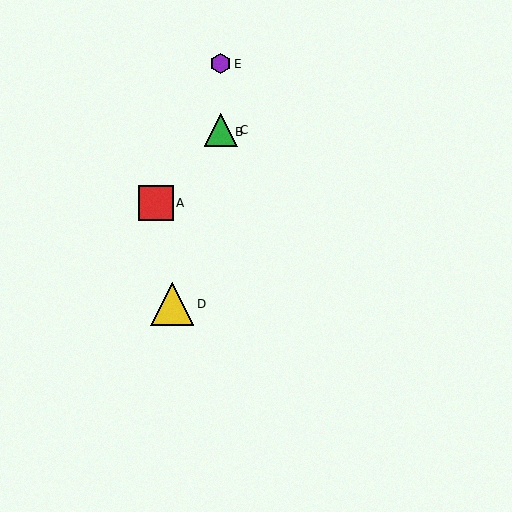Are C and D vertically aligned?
No, C is at x≈221 and D is at x≈172.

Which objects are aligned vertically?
Objects B, C, E are aligned vertically.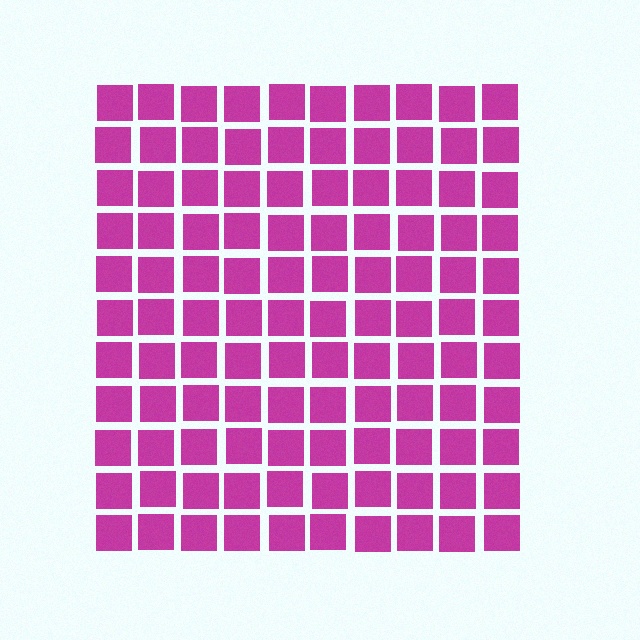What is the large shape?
The large shape is a square.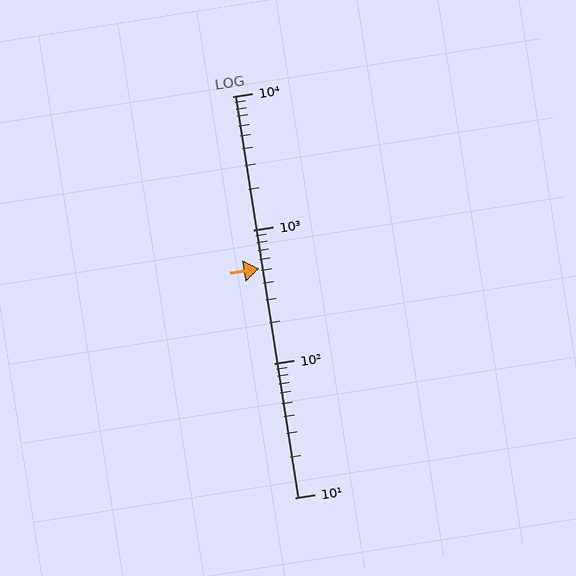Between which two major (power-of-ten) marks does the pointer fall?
The pointer is between 100 and 1000.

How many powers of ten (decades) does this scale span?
The scale spans 3 decades, from 10 to 10000.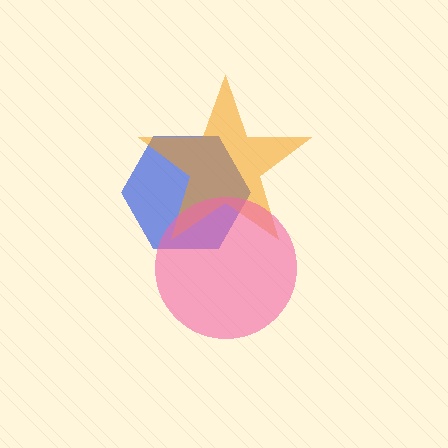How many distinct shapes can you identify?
There are 3 distinct shapes: a blue hexagon, an orange star, a pink circle.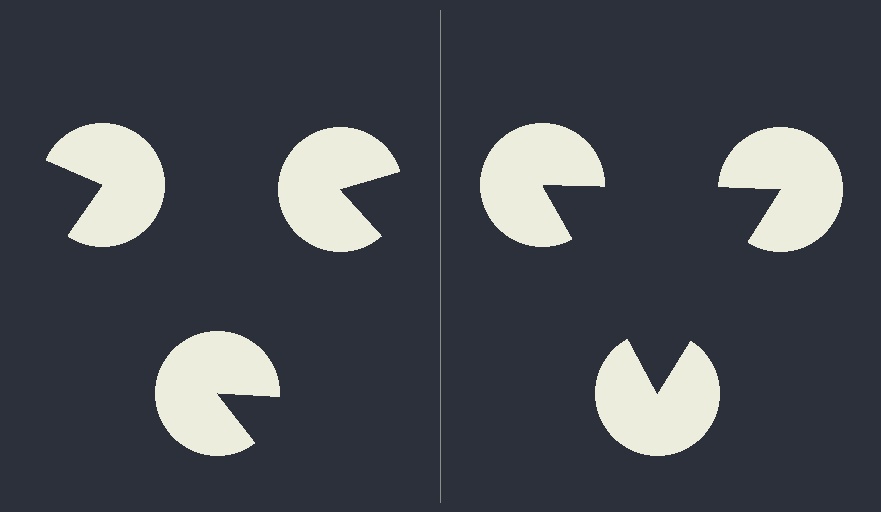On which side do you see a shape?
An illusory triangle appears on the right side. On the left side the wedge cuts are rotated, so no coherent shape forms.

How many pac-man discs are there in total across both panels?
6 — 3 on each side.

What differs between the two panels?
The pac-man discs are positioned identically on both sides; only the wedge orientations differ. On the right they align to a triangle; on the left they are misaligned.